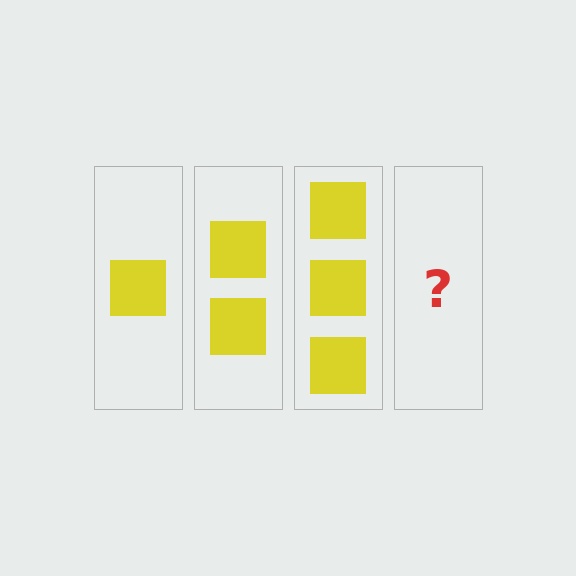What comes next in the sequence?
The next element should be 4 squares.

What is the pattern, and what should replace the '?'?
The pattern is that each step adds one more square. The '?' should be 4 squares.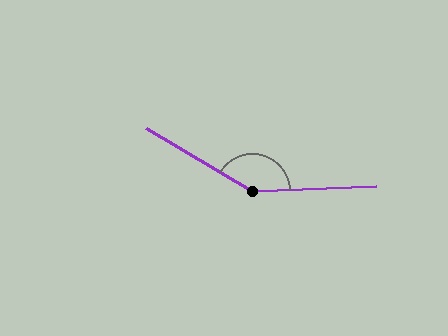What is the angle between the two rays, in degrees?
Approximately 147 degrees.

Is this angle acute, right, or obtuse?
It is obtuse.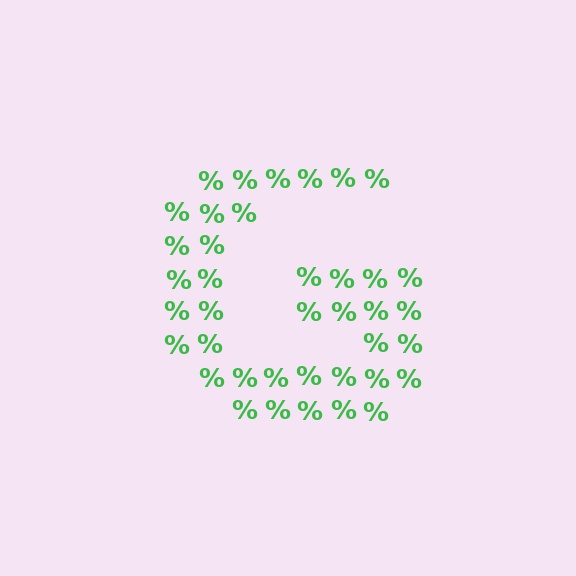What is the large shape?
The large shape is the letter G.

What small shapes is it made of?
It is made of small percent signs.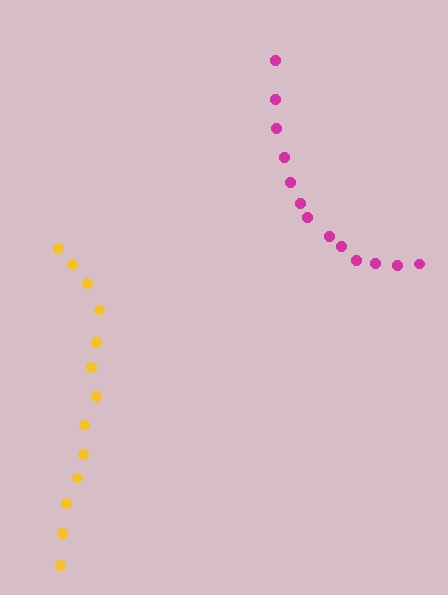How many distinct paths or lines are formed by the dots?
There are 2 distinct paths.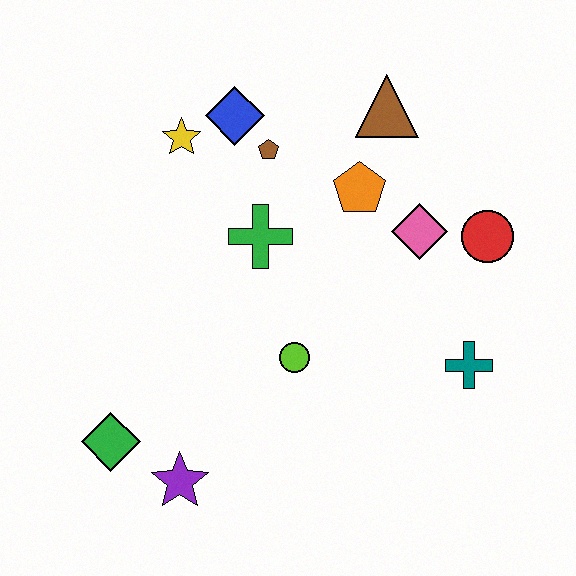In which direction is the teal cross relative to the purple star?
The teal cross is to the right of the purple star.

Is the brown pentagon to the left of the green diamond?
No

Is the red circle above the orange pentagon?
No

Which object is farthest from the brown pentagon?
The purple star is farthest from the brown pentagon.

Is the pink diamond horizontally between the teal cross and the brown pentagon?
Yes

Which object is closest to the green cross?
The brown pentagon is closest to the green cross.